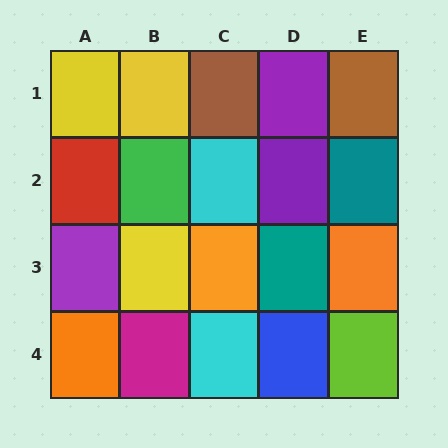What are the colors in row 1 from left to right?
Yellow, yellow, brown, purple, brown.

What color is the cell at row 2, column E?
Teal.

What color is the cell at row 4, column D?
Blue.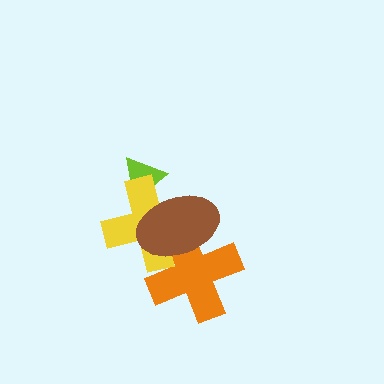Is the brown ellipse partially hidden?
No, no other shape covers it.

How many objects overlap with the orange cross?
2 objects overlap with the orange cross.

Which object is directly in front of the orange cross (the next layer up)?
The yellow cross is directly in front of the orange cross.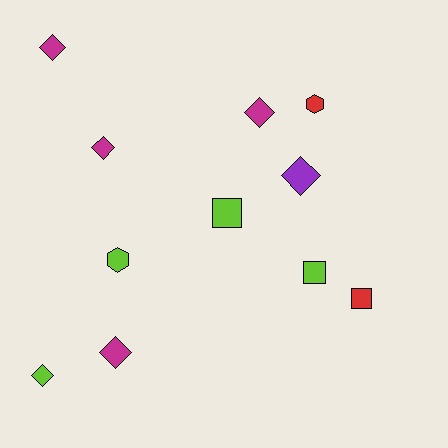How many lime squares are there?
There are 2 lime squares.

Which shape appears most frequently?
Diamond, with 6 objects.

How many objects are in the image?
There are 11 objects.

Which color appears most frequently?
Magenta, with 4 objects.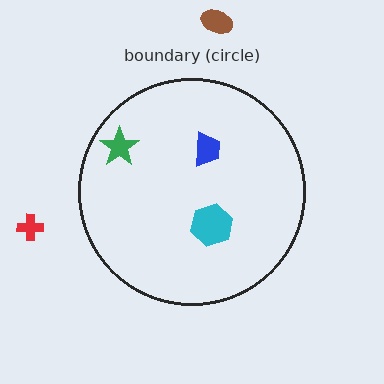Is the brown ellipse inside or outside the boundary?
Outside.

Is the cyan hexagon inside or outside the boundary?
Inside.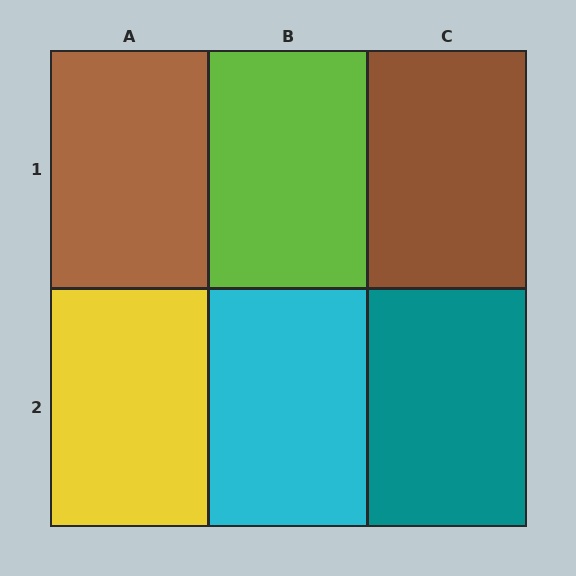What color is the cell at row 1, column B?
Lime.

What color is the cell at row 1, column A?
Brown.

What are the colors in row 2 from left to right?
Yellow, cyan, teal.